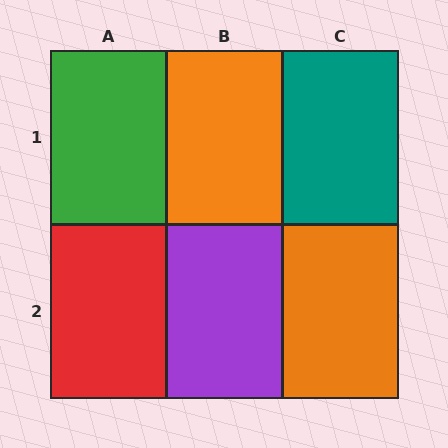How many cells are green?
1 cell is green.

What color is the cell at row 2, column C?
Orange.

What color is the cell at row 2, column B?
Purple.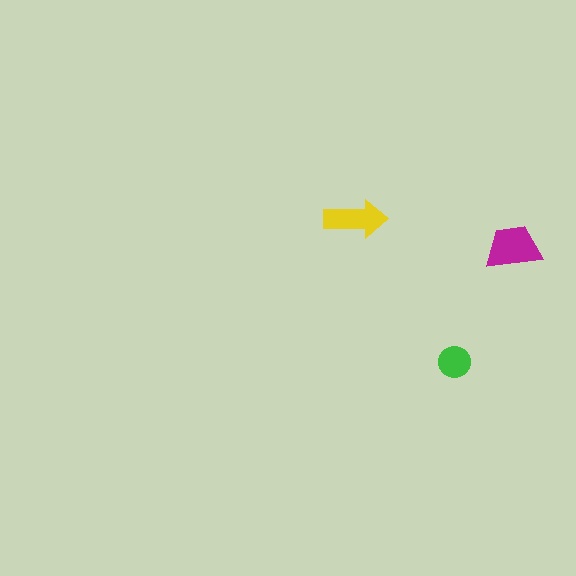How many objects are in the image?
There are 3 objects in the image.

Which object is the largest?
The magenta trapezoid.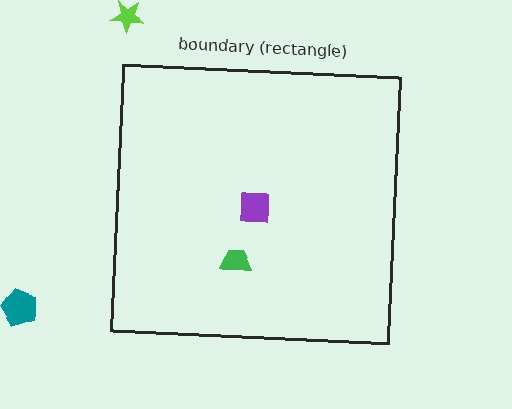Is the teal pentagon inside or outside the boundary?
Outside.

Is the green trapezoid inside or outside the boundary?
Inside.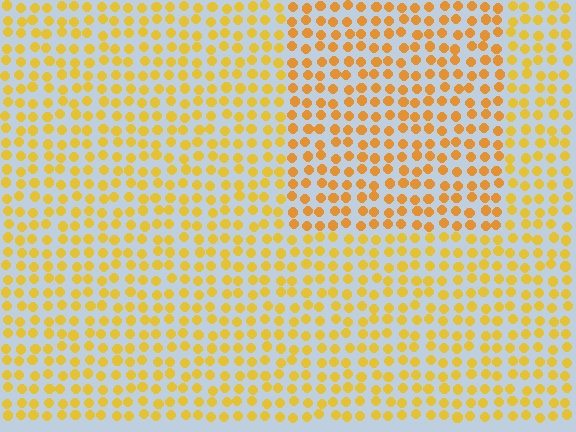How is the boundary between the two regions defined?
The boundary is defined purely by a slight shift in hue (about 17 degrees). Spacing, size, and orientation are identical on both sides.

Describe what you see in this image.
The image is filled with small yellow elements in a uniform arrangement. A rectangle-shaped region is visible where the elements are tinted to a slightly different hue, forming a subtle color boundary.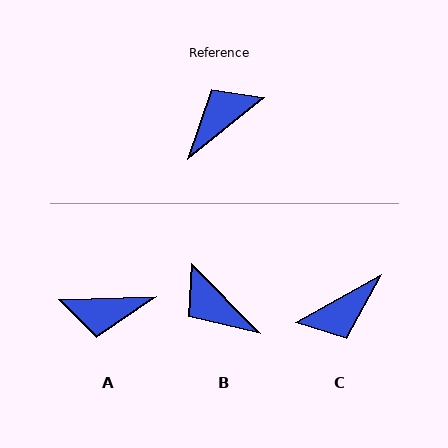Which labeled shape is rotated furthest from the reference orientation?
C, about 171 degrees away.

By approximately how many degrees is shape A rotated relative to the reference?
Approximately 144 degrees counter-clockwise.